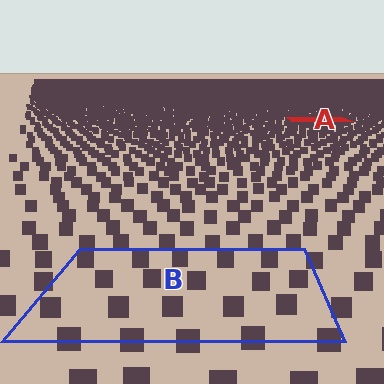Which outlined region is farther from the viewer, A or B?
Region A is farther from the viewer — the texture elements inside it appear smaller and more densely packed.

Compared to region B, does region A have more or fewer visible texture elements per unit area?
Region A has more texture elements per unit area — they are packed more densely because it is farther away.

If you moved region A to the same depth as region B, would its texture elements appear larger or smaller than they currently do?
They would appear larger. At a closer depth, the same texture elements are projected at a bigger on-screen size.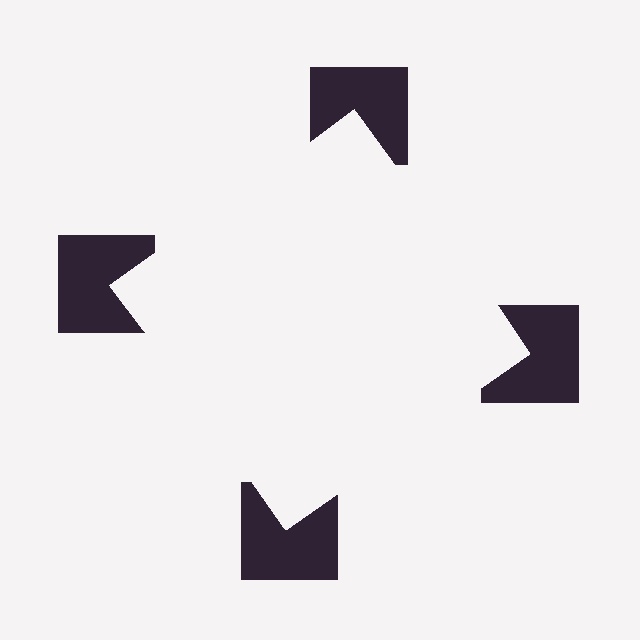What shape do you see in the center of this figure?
An illusory square — its edges are inferred from the aligned wedge cuts in the notched squares, not physically drawn.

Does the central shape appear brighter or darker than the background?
It typically appears slightly brighter than the background, even though no actual brightness change is drawn.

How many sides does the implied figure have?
4 sides.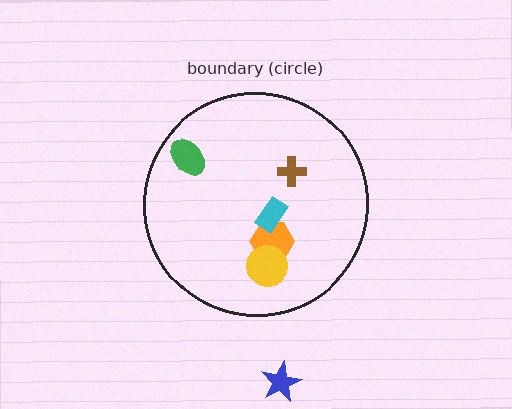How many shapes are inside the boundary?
5 inside, 1 outside.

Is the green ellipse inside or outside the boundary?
Inside.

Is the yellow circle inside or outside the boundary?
Inside.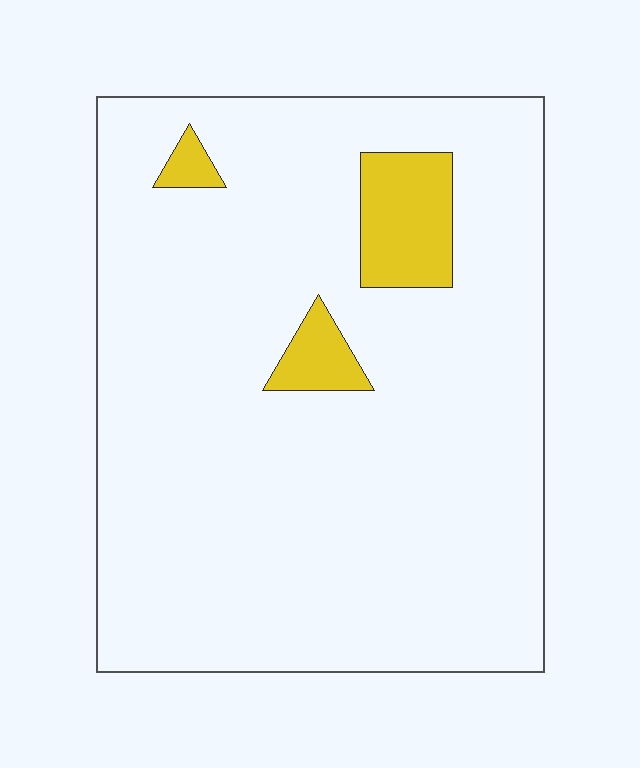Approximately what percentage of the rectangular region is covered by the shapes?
Approximately 10%.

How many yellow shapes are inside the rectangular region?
3.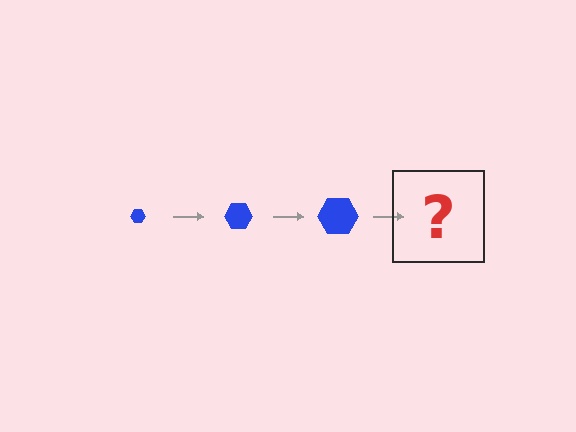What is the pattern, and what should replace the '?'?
The pattern is that the hexagon gets progressively larger each step. The '?' should be a blue hexagon, larger than the previous one.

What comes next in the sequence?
The next element should be a blue hexagon, larger than the previous one.